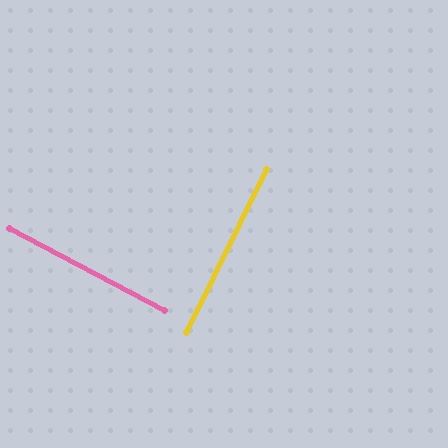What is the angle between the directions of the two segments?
Approximately 88 degrees.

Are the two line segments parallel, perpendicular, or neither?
Perpendicular — they meet at approximately 88°.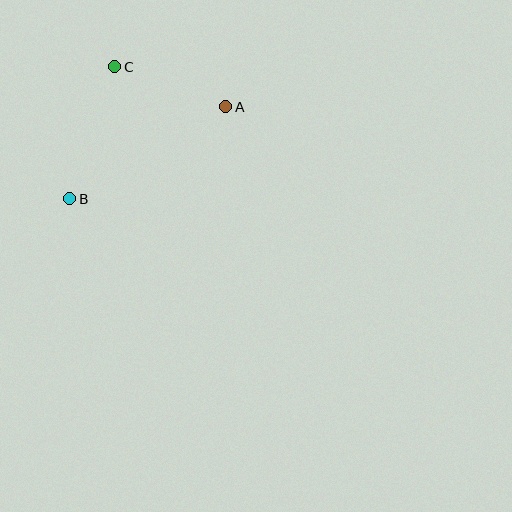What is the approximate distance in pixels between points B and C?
The distance between B and C is approximately 140 pixels.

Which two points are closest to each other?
Points A and C are closest to each other.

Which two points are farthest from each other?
Points A and B are farthest from each other.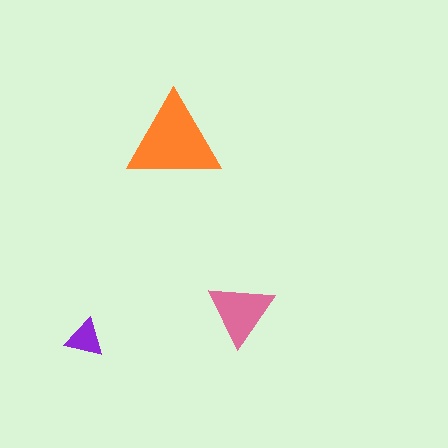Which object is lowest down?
The purple triangle is bottommost.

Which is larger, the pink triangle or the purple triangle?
The pink one.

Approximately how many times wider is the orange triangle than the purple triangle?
About 2.5 times wider.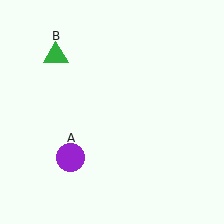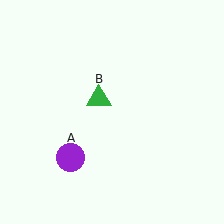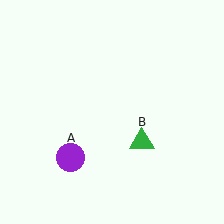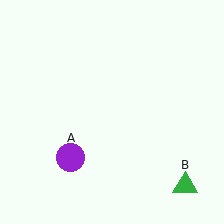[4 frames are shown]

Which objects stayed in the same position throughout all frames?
Purple circle (object A) remained stationary.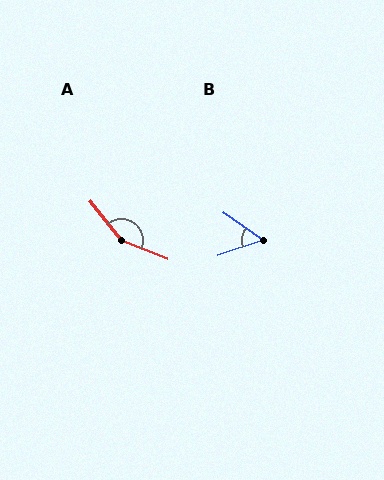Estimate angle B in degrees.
Approximately 54 degrees.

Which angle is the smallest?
B, at approximately 54 degrees.